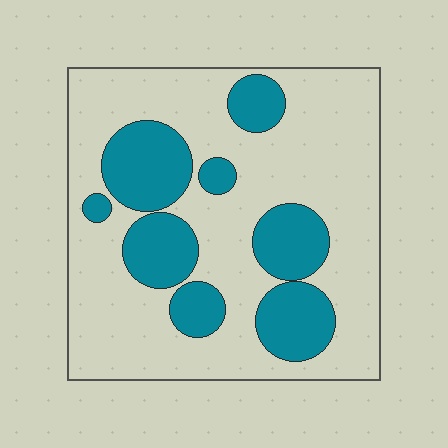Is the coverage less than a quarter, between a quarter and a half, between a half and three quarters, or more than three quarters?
Between a quarter and a half.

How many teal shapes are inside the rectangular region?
8.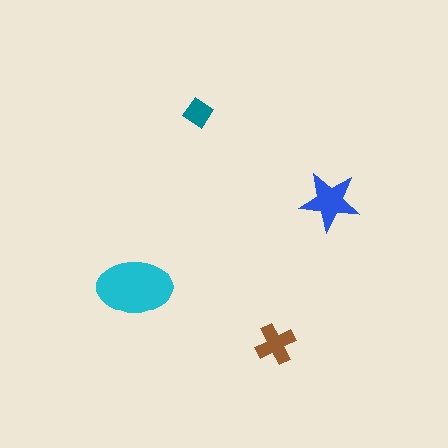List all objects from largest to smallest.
The cyan ellipse, the blue star, the brown cross, the teal diamond.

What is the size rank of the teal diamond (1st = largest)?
4th.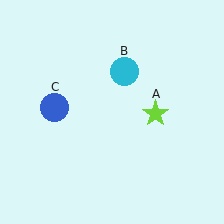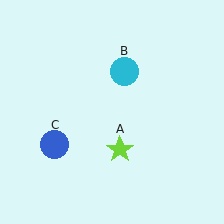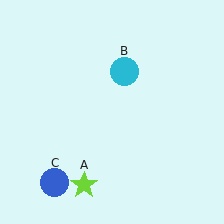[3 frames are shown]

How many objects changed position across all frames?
2 objects changed position: lime star (object A), blue circle (object C).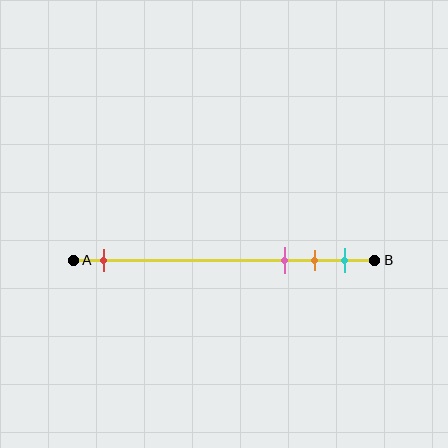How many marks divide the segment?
There are 4 marks dividing the segment.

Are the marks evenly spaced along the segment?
No, the marks are not evenly spaced.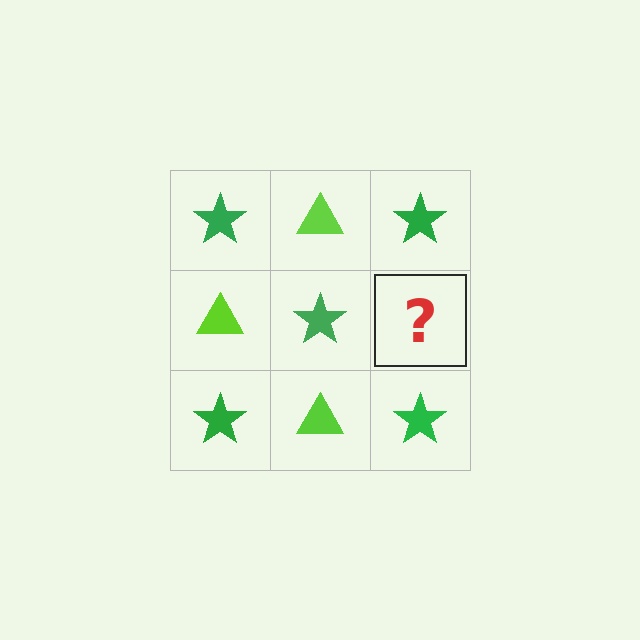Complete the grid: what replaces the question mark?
The question mark should be replaced with a lime triangle.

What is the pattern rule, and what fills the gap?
The rule is that it alternates green star and lime triangle in a checkerboard pattern. The gap should be filled with a lime triangle.